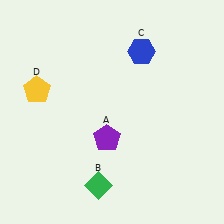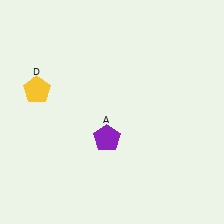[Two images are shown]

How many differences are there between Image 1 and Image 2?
There are 2 differences between the two images.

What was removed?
The blue hexagon (C), the green diamond (B) were removed in Image 2.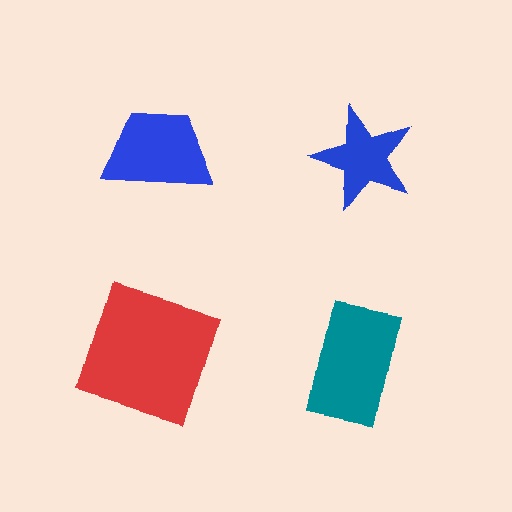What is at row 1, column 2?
A blue star.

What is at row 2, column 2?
A teal rectangle.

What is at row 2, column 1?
A red square.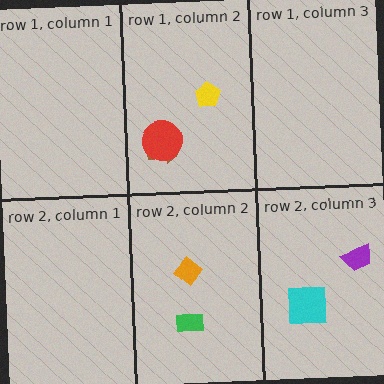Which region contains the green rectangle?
The row 2, column 2 region.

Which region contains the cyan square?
The row 2, column 3 region.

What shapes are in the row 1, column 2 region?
The brown arrow, the red circle, the yellow pentagon.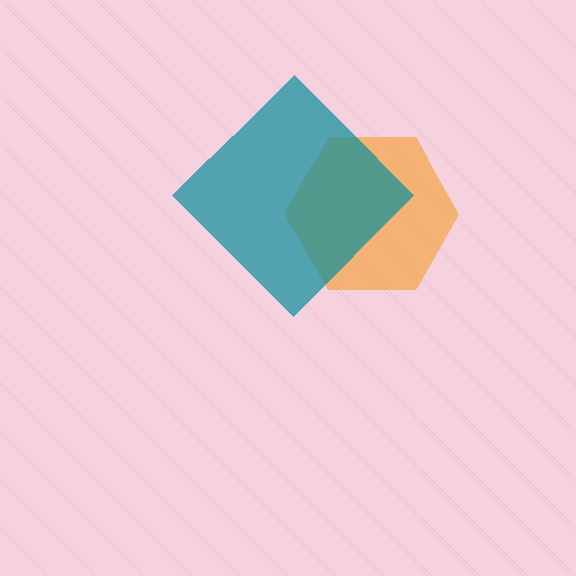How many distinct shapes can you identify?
There are 2 distinct shapes: an orange hexagon, a teal diamond.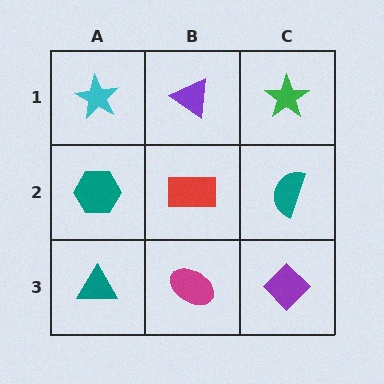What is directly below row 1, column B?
A red rectangle.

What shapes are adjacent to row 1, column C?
A teal semicircle (row 2, column C), a purple triangle (row 1, column B).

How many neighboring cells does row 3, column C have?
2.